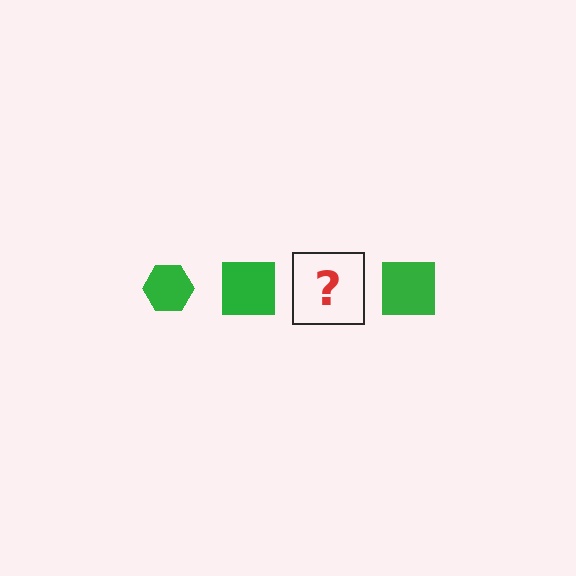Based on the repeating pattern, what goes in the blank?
The blank should be a green hexagon.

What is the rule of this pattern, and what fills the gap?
The rule is that the pattern cycles through hexagon, square shapes in green. The gap should be filled with a green hexagon.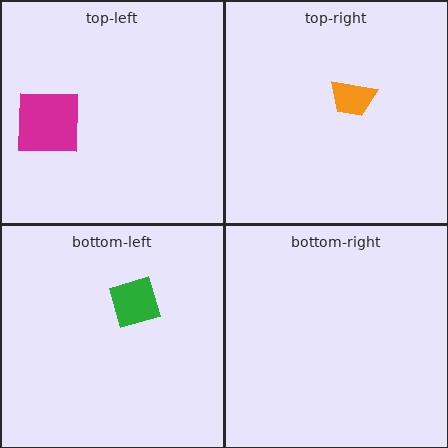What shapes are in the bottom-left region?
The green diamond.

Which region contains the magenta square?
The top-left region.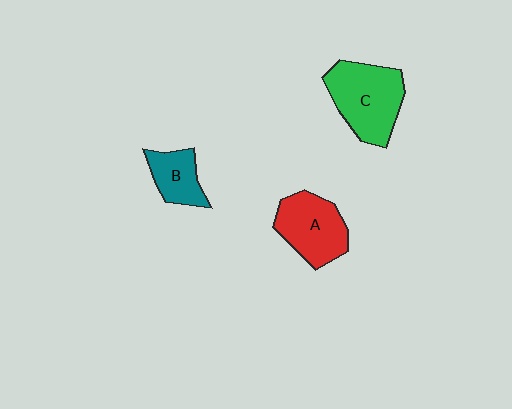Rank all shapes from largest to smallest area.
From largest to smallest: C (green), A (red), B (teal).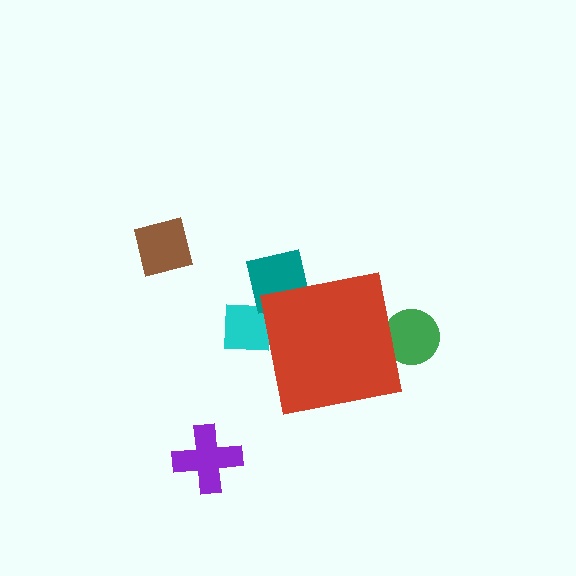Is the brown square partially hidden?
No, the brown square is fully visible.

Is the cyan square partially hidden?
Yes, the cyan square is partially hidden behind the red square.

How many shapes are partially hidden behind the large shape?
3 shapes are partially hidden.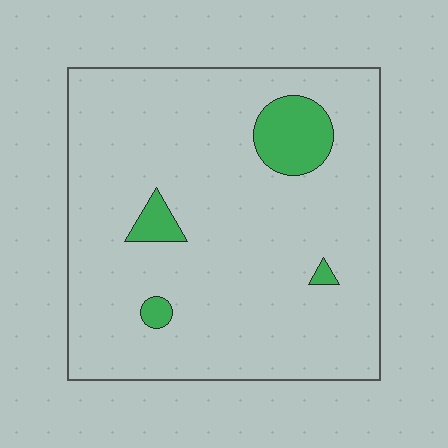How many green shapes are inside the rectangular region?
4.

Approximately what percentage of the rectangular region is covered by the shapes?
Approximately 10%.